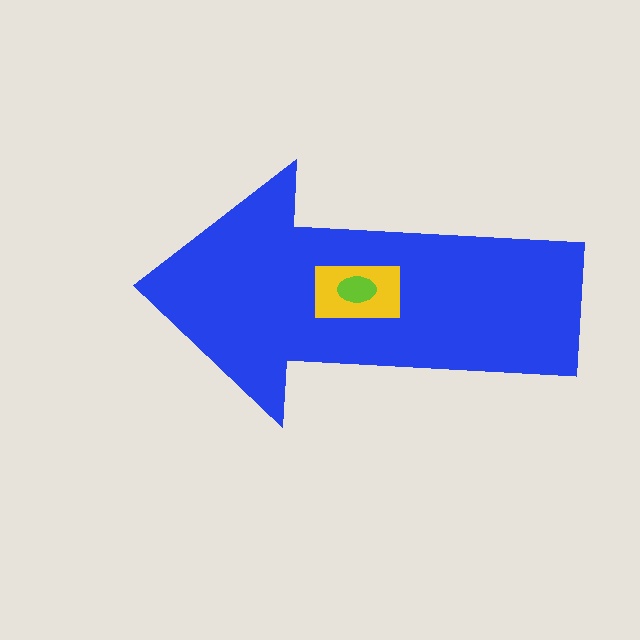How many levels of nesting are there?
3.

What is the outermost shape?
The blue arrow.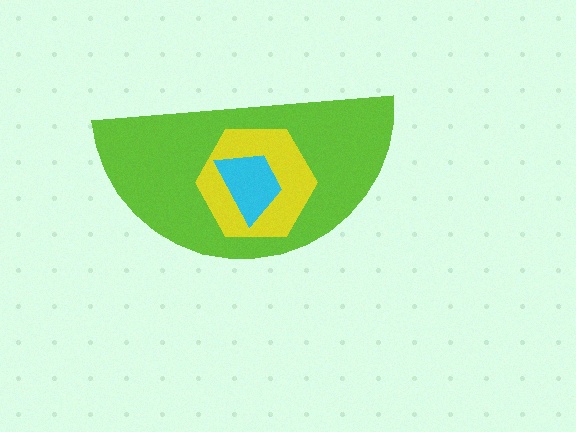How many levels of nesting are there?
3.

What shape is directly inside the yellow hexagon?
The cyan trapezoid.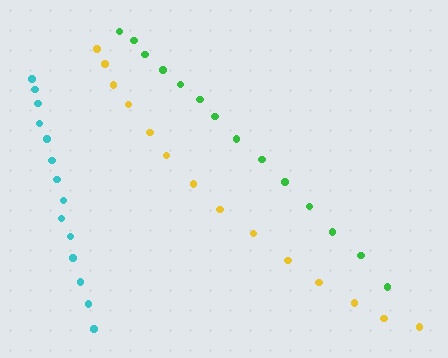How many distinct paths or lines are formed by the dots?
There are 3 distinct paths.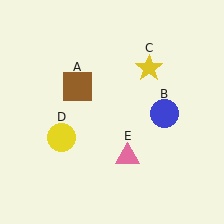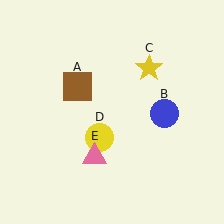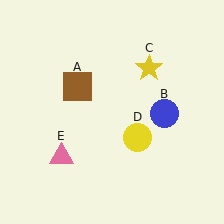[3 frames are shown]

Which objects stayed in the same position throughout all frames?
Brown square (object A) and blue circle (object B) and yellow star (object C) remained stationary.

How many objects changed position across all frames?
2 objects changed position: yellow circle (object D), pink triangle (object E).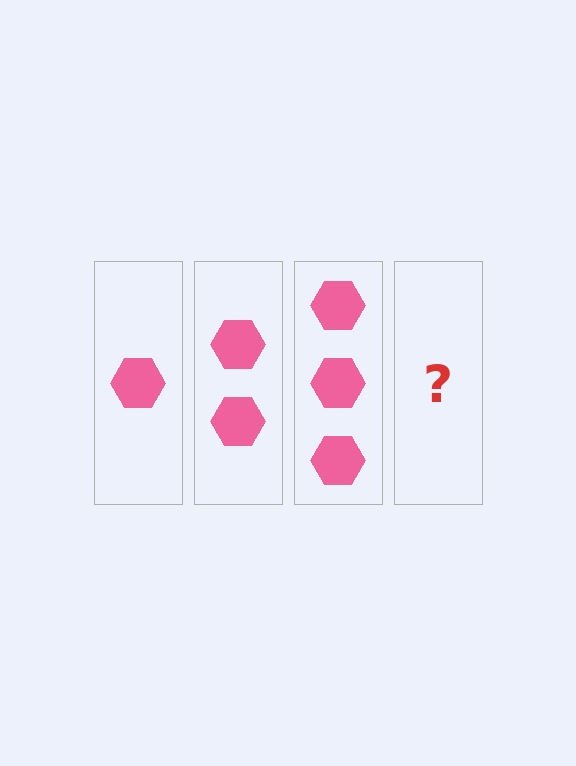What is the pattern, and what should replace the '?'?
The pattern is that each step adds one more hexagon. The '?' should be 4 hexagons.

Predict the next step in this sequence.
The next step is 4 hexagons.